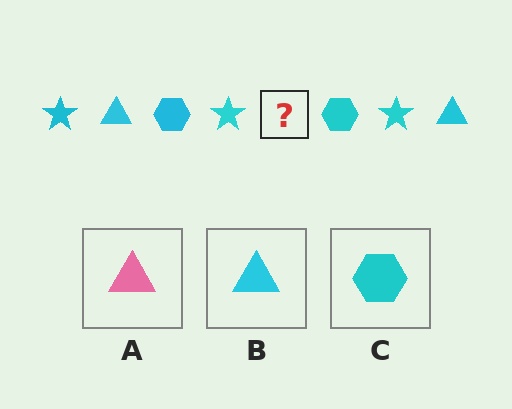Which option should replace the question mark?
Option B.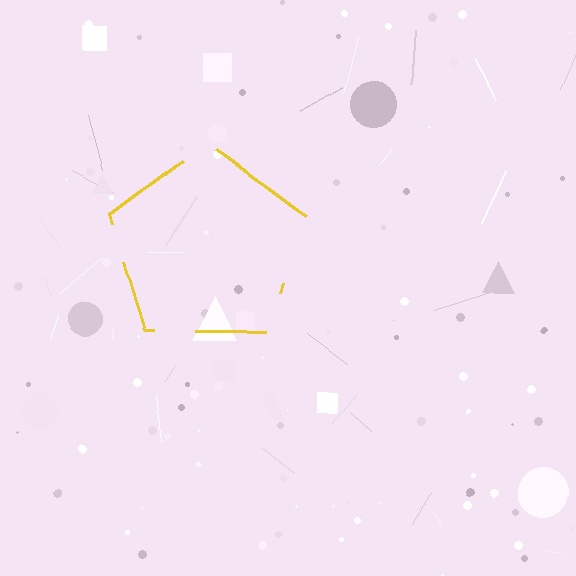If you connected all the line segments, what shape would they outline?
They would outline a pentagon.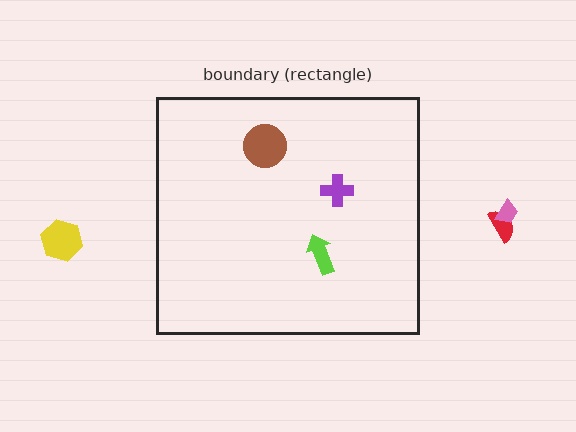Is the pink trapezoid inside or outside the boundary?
Outside.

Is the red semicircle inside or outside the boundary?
Outside.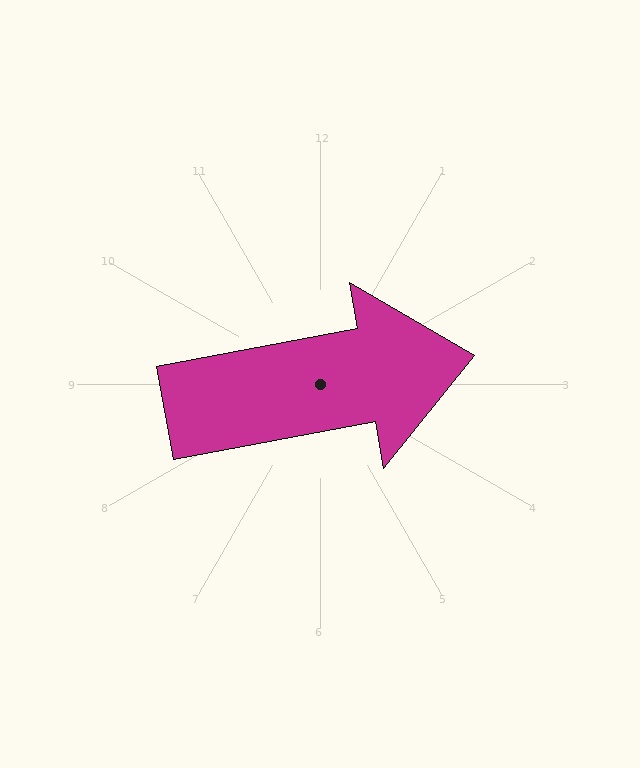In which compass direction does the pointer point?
East.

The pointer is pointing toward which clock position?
Roughly 3 o'clock.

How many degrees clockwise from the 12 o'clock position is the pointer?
Approximately 79 degrees.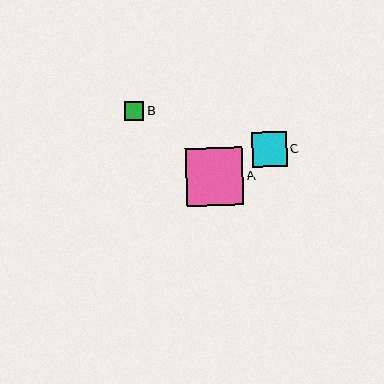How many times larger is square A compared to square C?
Square A is approximately 1.7 times the size of square C.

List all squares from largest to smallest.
From largest to smallest: A, C, B.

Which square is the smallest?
Square B is the smallest with a size of approximately 19 pixels.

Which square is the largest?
Square A is the largest with a size of approximately 58 pixels.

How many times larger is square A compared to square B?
Square A is approximately 3.1 times the size of square B.